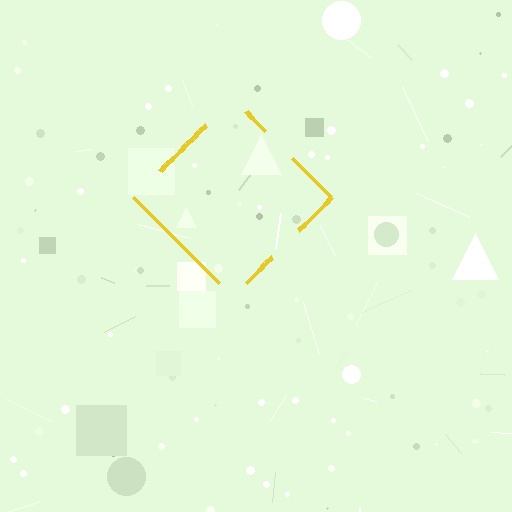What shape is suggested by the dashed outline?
The dashed outline suggests a diamond.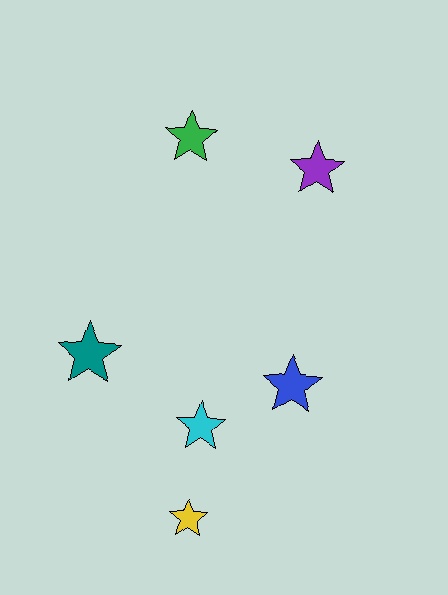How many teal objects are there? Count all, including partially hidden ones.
There is 1 teal object.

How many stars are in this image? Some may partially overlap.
There are 6 stars.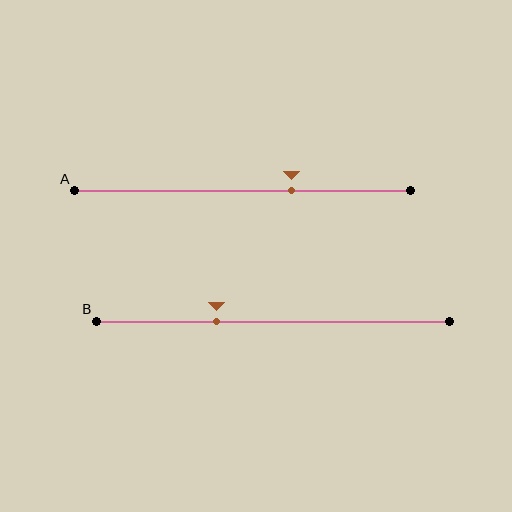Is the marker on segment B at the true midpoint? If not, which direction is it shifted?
No, the marker on segment B is shifted to the left by about 16% of the segment length.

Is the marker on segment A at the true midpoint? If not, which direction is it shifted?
No, the marker on segment A is shifted to the right by about 15% of the segment length.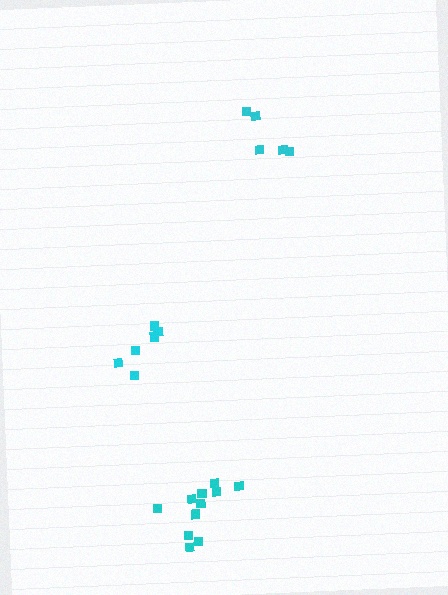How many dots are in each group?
Group 1: 6 dots, Group 2: 5 dots, Group 3: 11 dots (22 total).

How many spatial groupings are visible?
There are 3 spatial groupings.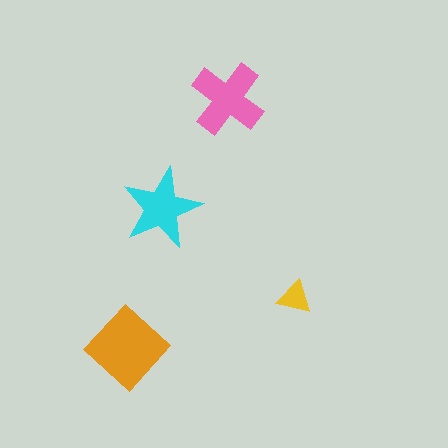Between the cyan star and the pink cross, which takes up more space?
The pink cross.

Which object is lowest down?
The orange diamond is bottommost.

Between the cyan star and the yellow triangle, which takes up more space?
The cyan star.